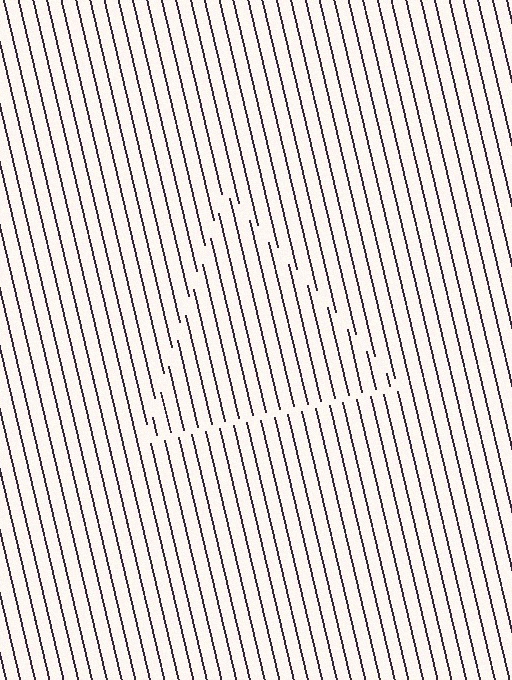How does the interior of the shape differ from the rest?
The interior of the shape contains the same grating, shifted by half a period — the contour is defined by the phase discontinuity where line-ends from the inner and outer gratings abut.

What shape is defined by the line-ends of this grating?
An illusory triangle. The interior of the shape contains the same grating, shifted by half a period — the contour is defined by the phase discontinuity where line-ends from the inner and outer gratings abut.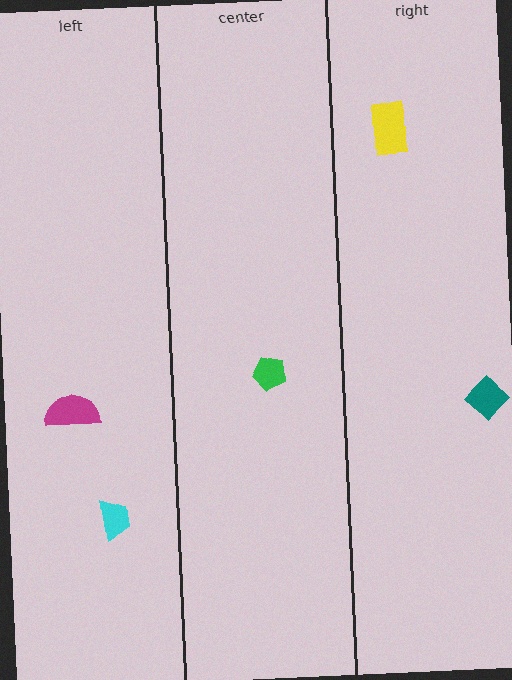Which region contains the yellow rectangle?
The right region.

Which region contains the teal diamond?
The right region.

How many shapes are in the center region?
1.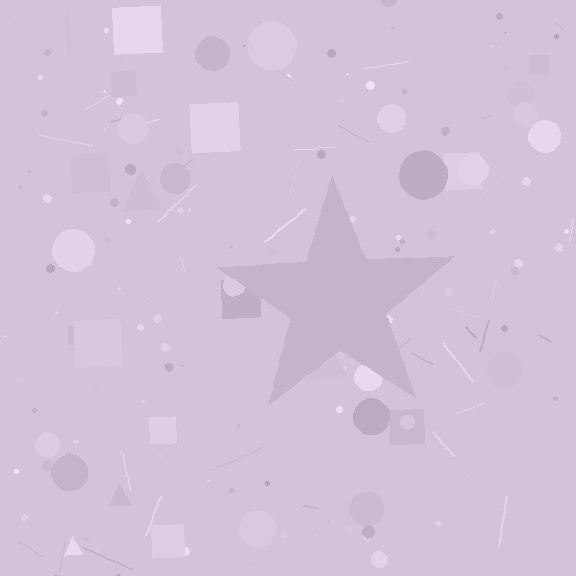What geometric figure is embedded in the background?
A star is embedded in the background.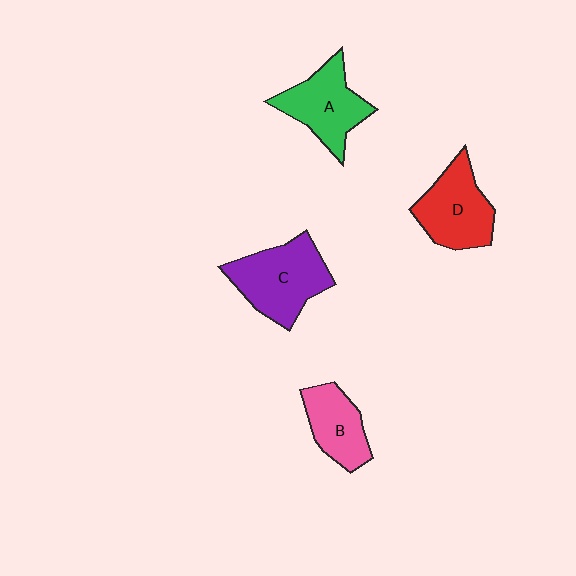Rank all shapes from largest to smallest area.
From largest to smallest: C (purple), D (red), A (green), B (pink).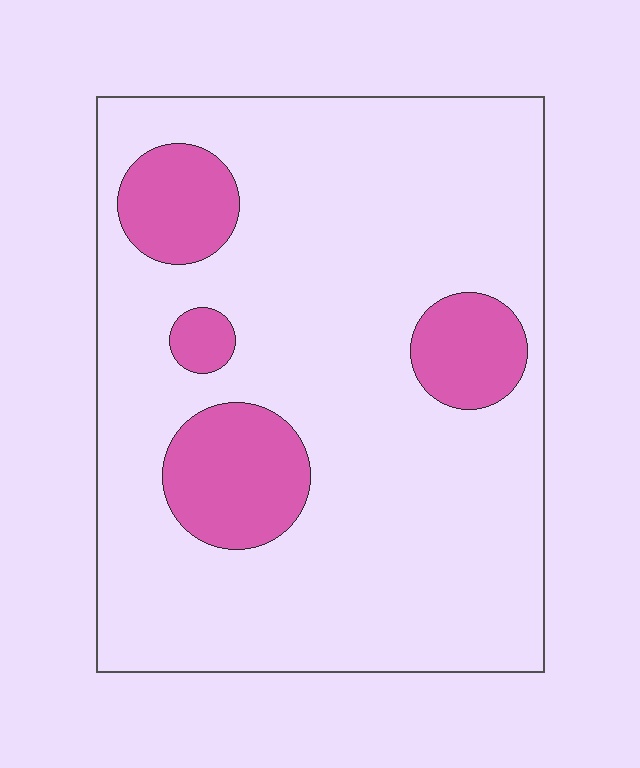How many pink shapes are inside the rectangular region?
4.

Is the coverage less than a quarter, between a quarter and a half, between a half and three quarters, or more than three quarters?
Less than a quarter.